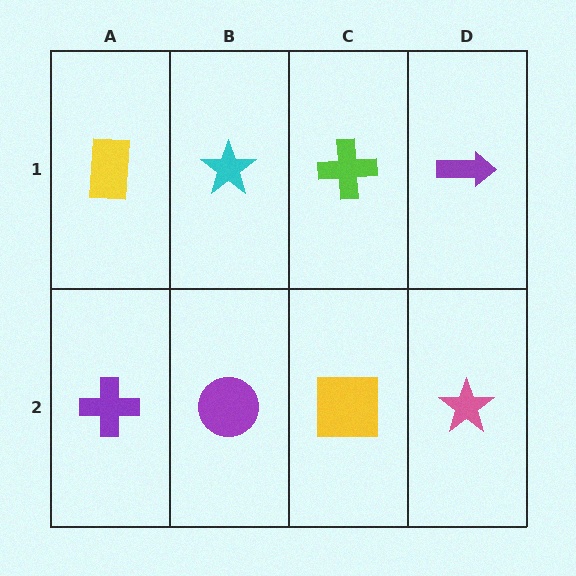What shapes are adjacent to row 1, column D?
A pink star (row 2, column D), a lime cross (row 1, column C).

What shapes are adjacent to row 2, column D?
A purple arrow (row 1, column D), a yellow square (row 2, column C).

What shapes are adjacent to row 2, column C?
A lime cross (row 1, column C), a purple circle (row 2, column B), a pink star (row 2, column D).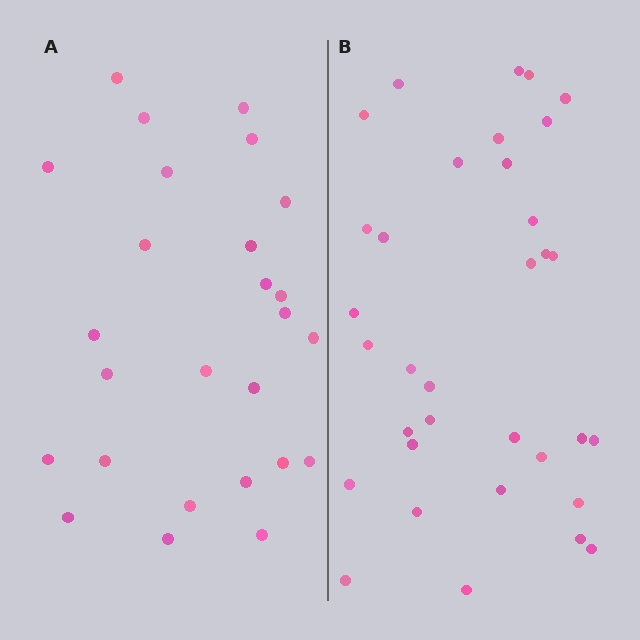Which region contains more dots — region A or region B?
Region B (the right region) has more dots.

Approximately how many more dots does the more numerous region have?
Region B has roughly 8 or so more dots than region A.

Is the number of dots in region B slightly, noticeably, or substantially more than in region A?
Region B has noticeably more, but not dramatically so. The ratio is roughly 1.3 to 1.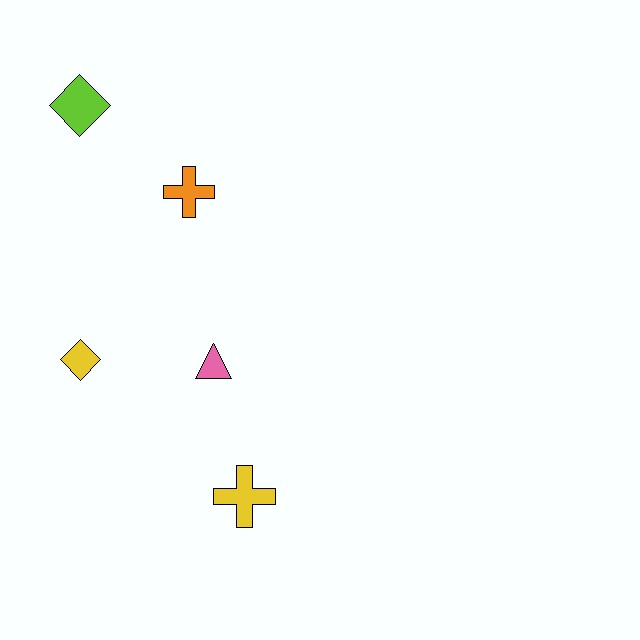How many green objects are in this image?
There are no green objects.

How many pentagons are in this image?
There are no pentagons.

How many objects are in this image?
There are 5 objects.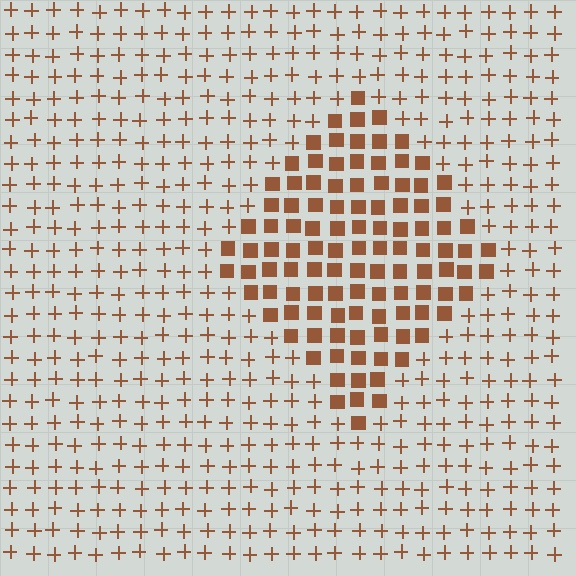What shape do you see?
I see a diamond.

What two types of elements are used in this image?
The image uses squares inside the diamond region and plus signs outside it.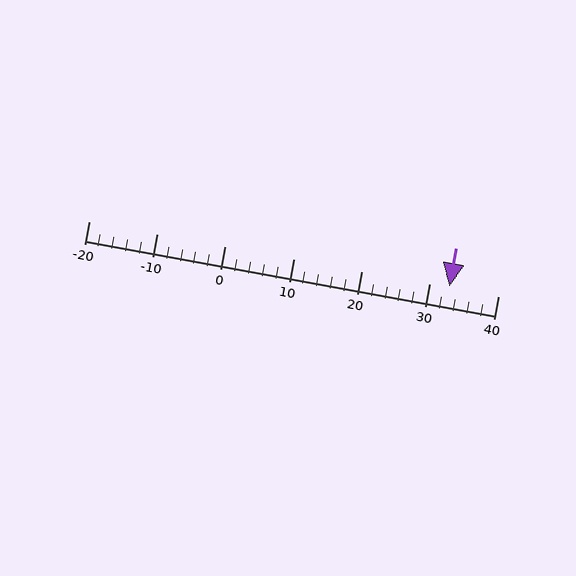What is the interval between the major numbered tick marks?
The major tick marks are spaced 10 units apart.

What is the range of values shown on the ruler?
The ruler shows values from -20 to 40.